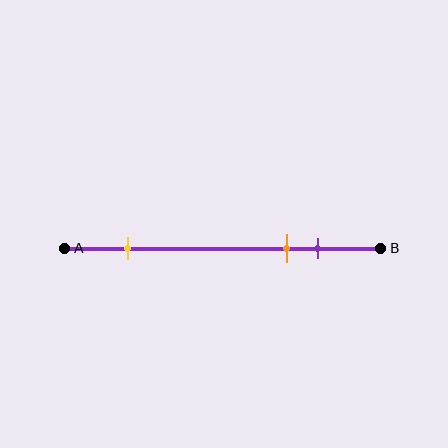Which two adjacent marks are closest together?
The orange and purple marks are the closest adjacent pair.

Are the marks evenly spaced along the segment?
No, the marks are not evenly spaced.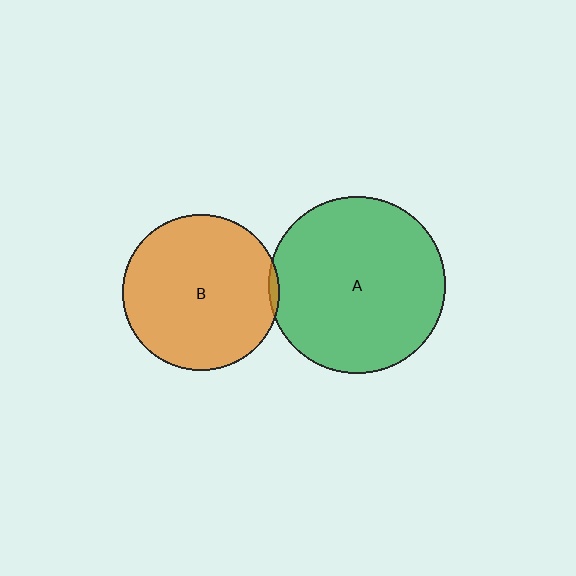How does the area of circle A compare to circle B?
Approximately 1.3 times.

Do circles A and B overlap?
Yes.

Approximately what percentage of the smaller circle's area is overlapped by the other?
Approximately 5%.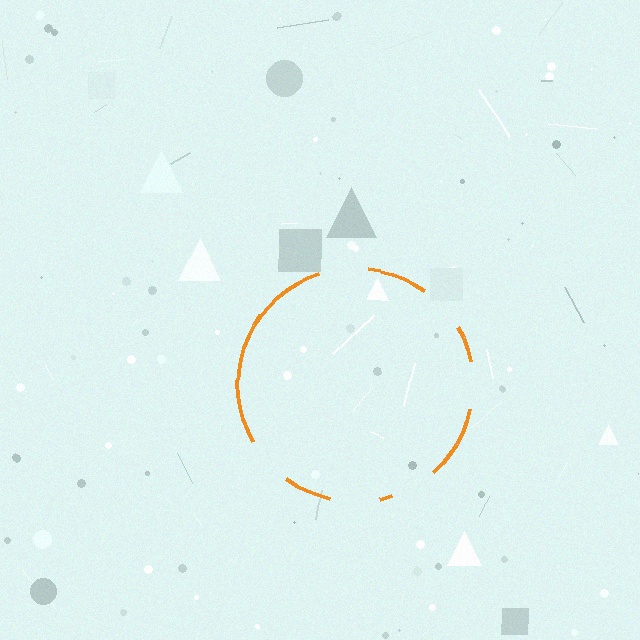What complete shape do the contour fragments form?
The contour fragments form a circle.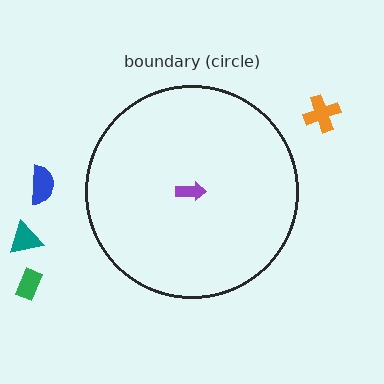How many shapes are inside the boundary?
1 inside, 4 outside.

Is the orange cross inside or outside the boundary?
Outside.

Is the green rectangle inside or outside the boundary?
Outside.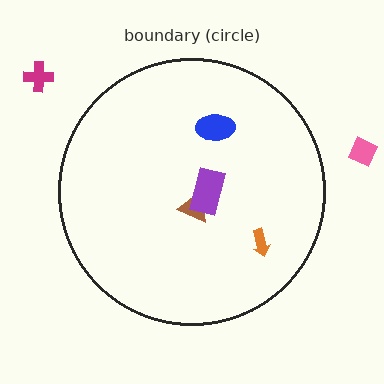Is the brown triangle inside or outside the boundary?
Inside.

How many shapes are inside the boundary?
4 inside, 2 outside.